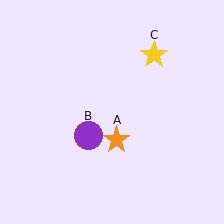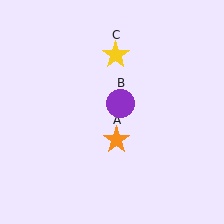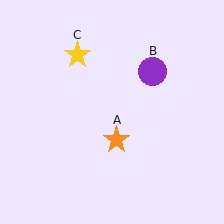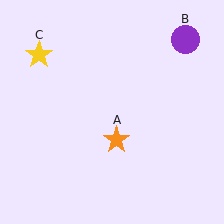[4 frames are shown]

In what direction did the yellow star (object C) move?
The yellow star (object C) moved left.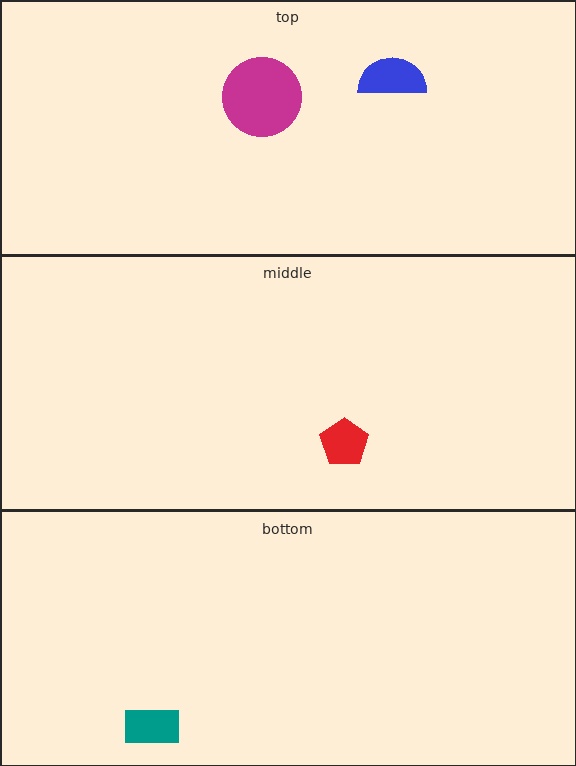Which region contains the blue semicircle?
The top region.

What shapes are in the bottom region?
The teal rectangle.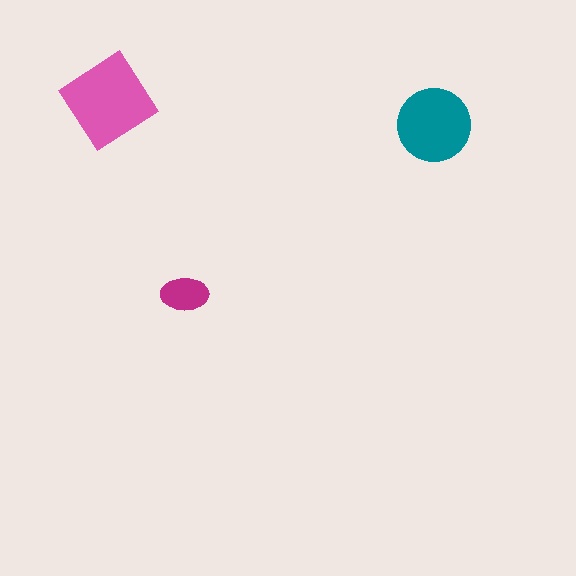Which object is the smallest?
The magenta ellipse.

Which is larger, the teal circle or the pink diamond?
The pink diamond.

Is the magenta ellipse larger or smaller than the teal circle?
Smaller.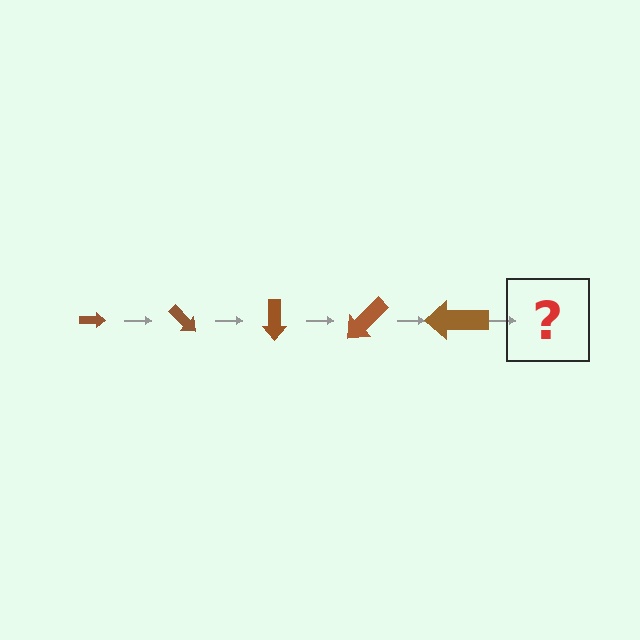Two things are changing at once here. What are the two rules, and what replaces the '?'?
The two rules are that the arrow grows larger each step and it rotates 45 degrees each step. The '?' should be an arrow, larger than the previous one and rotated 225 degrees from the start.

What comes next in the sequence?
The next element should be an arrow, larger than the previous one and rotated 225 degrees from the start.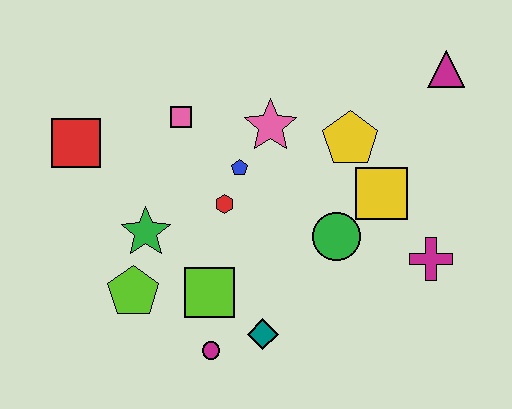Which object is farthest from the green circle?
The red square is farthest from the green circle.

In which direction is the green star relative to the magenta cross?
The green star is to the left of the magenta cross.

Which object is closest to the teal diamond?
The magenta circle is closest to the teal diamond.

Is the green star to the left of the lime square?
Yes